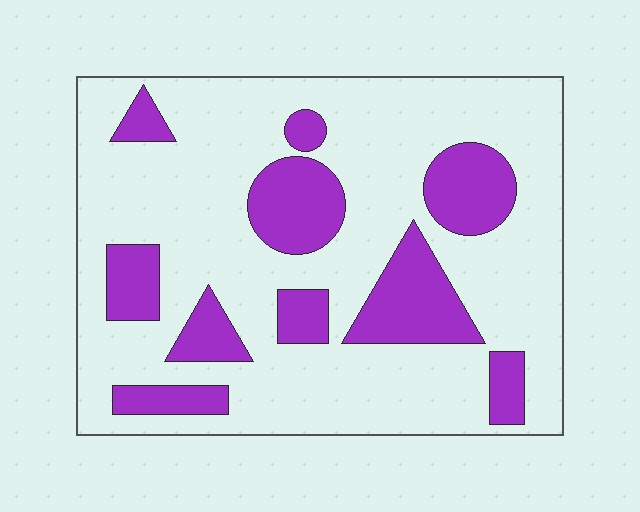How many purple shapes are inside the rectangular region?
10.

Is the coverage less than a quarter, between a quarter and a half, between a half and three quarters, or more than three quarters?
Between a quarter and a half.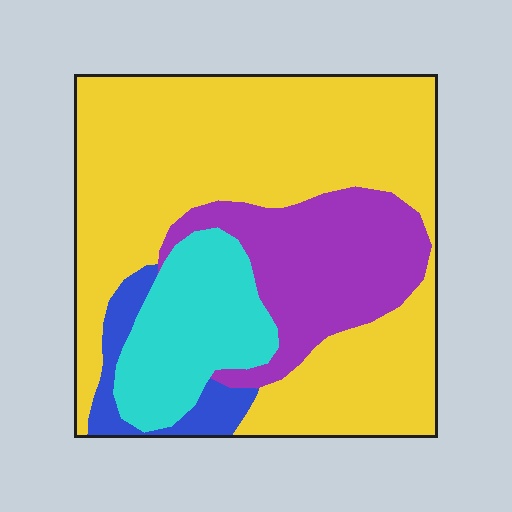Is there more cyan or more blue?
Cyan.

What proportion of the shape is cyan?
Cyan takes up about one sixth (1/6) of the shape.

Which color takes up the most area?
Yellow, at roughly 60%.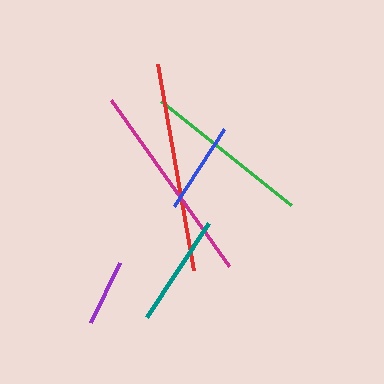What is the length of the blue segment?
The blue segment is approximately 92 pixels long.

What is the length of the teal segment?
The teal segment is approximately 112 pixels long.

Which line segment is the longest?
The red line is the longest at approximately 209 pixels.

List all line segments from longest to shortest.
From longest to shortest: red, magenta, green, teal, blue, purple.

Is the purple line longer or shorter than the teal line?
The teal line is longer than the purple line.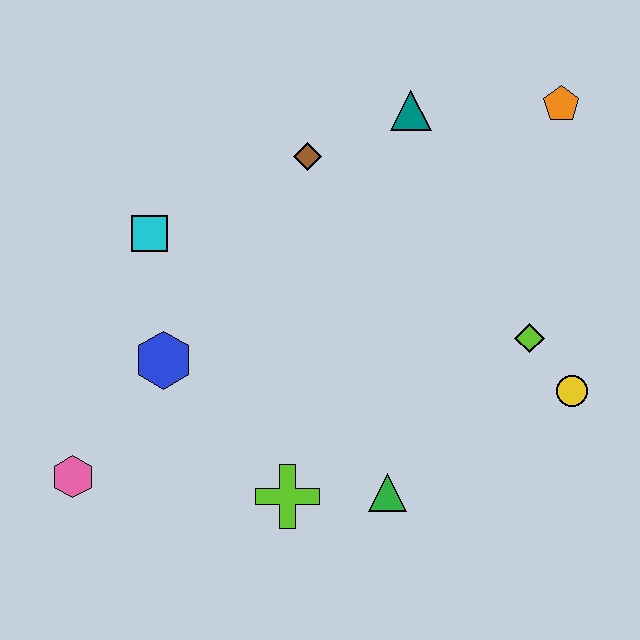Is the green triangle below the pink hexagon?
Yes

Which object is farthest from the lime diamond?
The pink hexagon is farthest from the lime diamond.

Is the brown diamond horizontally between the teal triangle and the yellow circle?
No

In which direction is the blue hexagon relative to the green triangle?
The blue hexagon is to the left of the green triangle.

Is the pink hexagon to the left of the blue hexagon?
Yes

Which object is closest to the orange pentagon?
The teal triangle is closest to the orange pentagon.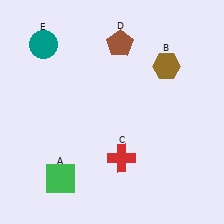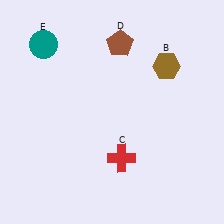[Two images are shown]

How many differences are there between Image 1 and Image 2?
There is 1 difference between the two images.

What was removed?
The green square (A) was removed in Image 2.